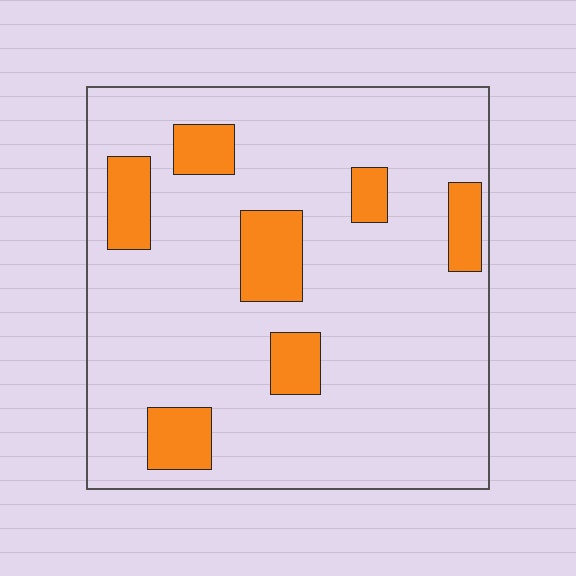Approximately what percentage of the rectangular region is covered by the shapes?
Approximately 15%.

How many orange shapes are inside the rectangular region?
7.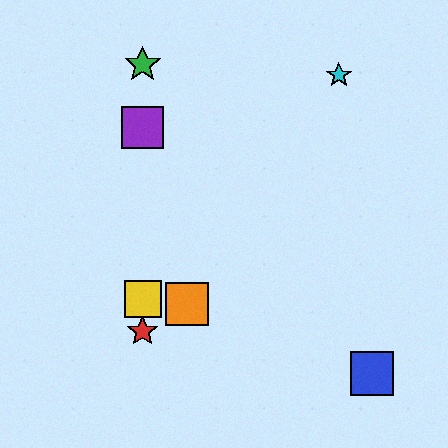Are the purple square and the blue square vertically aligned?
No, the purple square is at x≈143 and the blue square is at x≈372.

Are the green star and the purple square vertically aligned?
Yes, both are at x≈143.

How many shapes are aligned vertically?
4 shapes (the red star, the green star, the yellow square, the purple square) are aligned vertically.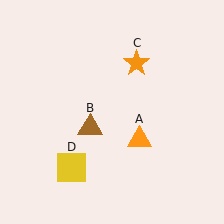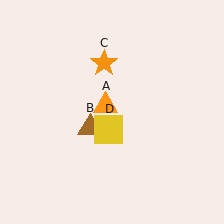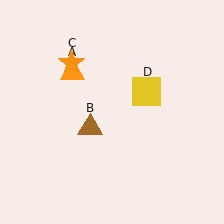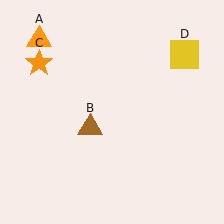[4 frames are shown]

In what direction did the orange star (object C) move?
The orange star (object C) moved left.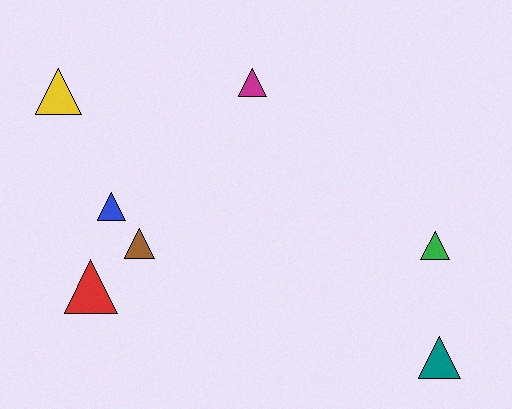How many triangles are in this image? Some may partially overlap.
There are 7 triangles.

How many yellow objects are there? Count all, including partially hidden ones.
There is 1 yellow object.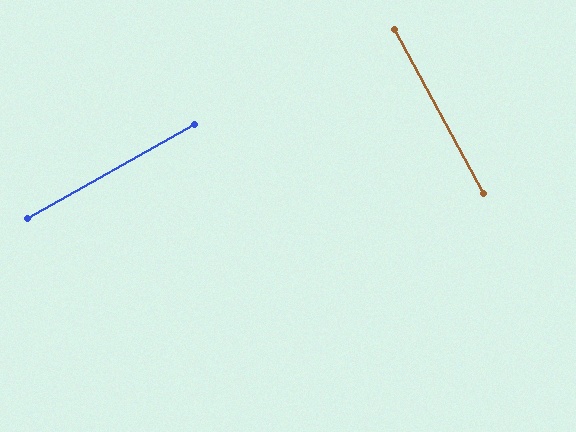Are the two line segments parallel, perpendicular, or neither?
Perpendicular — they meet at approximately 89°.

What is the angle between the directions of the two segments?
Approximately 89 degrees.